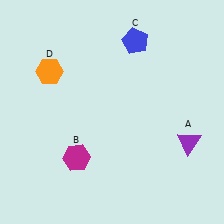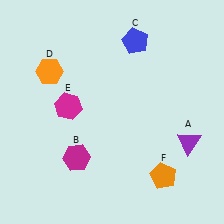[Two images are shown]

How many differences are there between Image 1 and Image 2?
There are 2 differences between the two images.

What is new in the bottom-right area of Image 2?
An orange pentagon (F) was added in the bottom-right area of Image 2.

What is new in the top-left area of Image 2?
A magenta hexagon (E) was added in the top-left area of Image 2.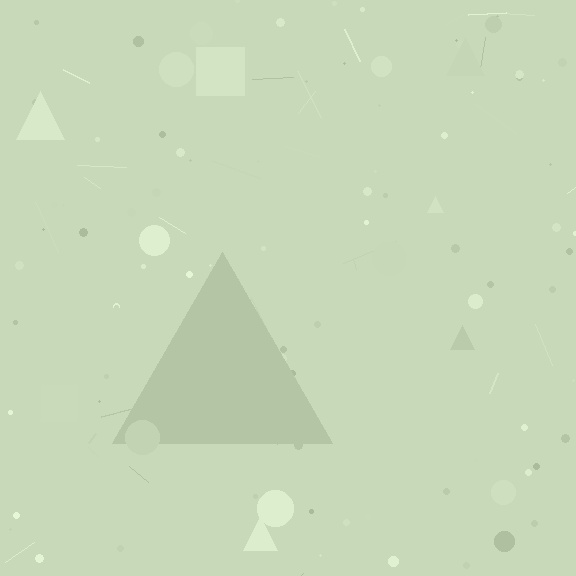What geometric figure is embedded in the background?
A triangle is embedded in the background.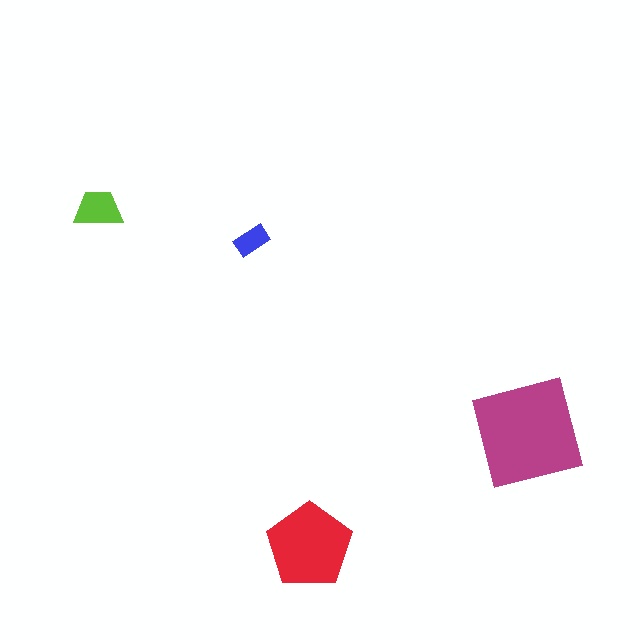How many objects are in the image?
There are 4 objects in the image.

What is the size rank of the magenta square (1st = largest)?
1st.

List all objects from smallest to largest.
The blue rectangle, the lime trapezoid, the red pentagon, the magenta square.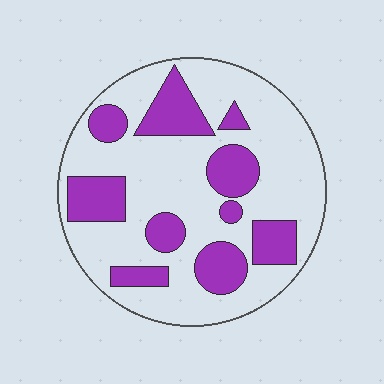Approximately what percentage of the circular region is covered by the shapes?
Approximately 30%.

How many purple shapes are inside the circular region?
10.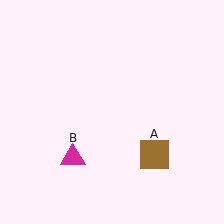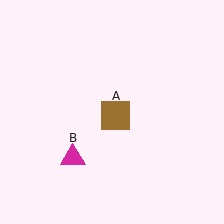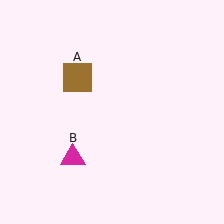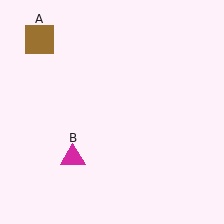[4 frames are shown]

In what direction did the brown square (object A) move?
The brown square (object A) moved up and to the left.